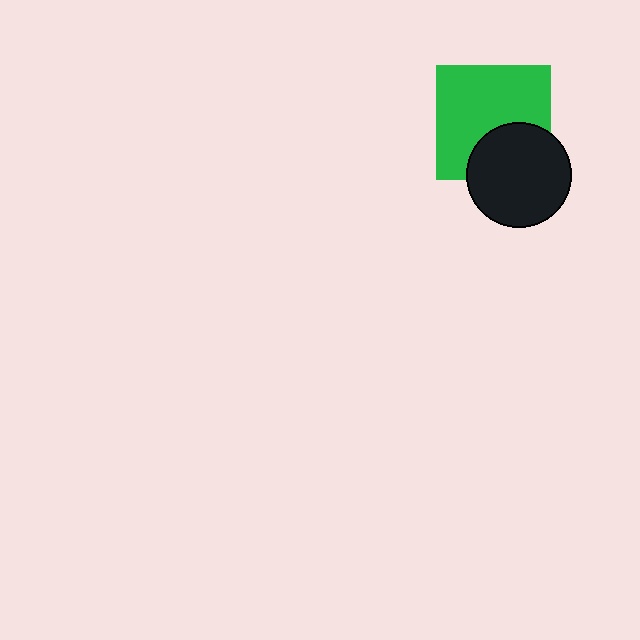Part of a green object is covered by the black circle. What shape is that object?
It is a square.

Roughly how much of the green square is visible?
Most of it is visible (roughly 68%).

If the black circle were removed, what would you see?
You would see the complete green square.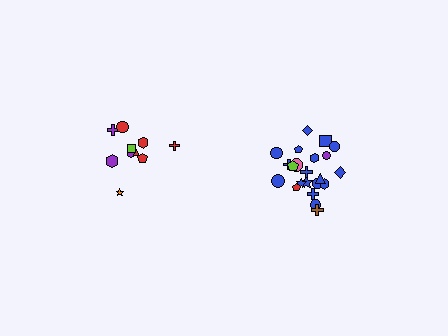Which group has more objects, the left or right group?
The right group.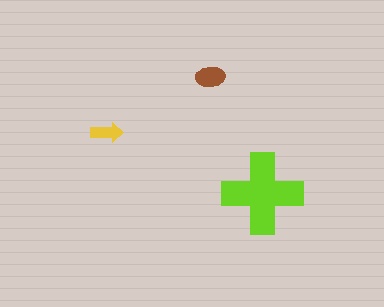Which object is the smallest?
The yellow arrow.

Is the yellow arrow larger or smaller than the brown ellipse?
Smaller.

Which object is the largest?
The lime cross.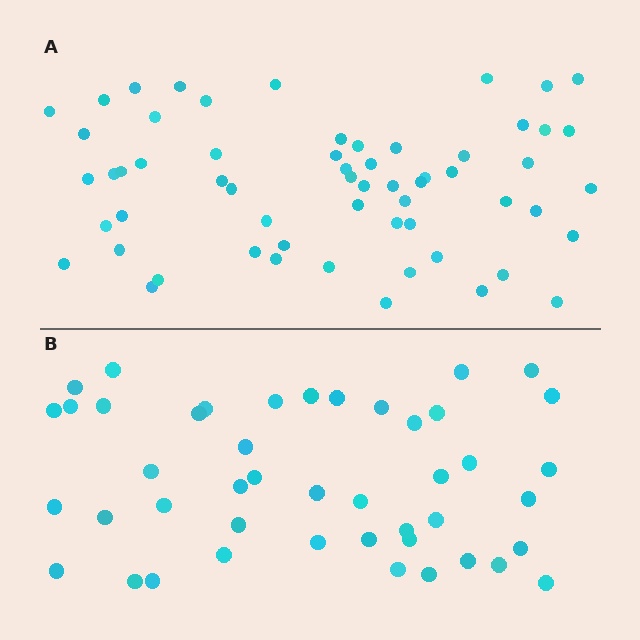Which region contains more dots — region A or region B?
Region A (the top region) has more dots.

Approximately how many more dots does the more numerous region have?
Region A has approximately 15 more dots than region B.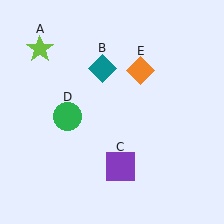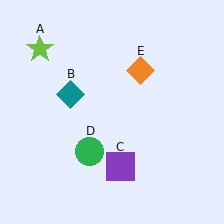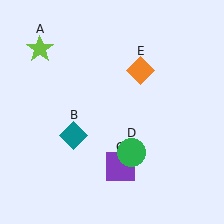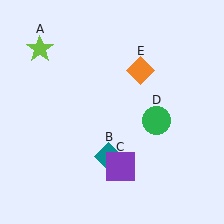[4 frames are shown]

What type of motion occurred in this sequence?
The teal diamond (object B), green circle (object D) rotated counterclockwise around the center of the scene.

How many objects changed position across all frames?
2 objects changed position: teal diamond (object B), green circle (object D).